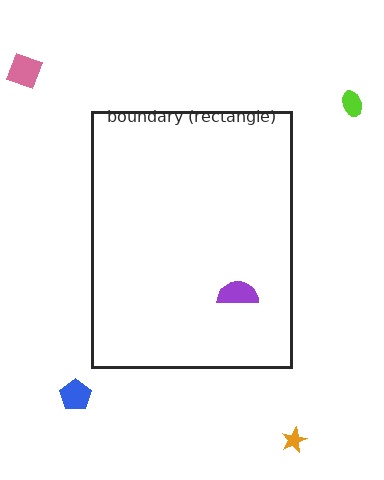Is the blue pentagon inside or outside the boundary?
Outside.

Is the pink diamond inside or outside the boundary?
Outside.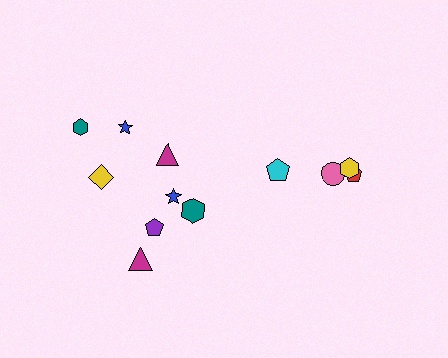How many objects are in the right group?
There are 4 objects.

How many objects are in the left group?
There are 8 objects.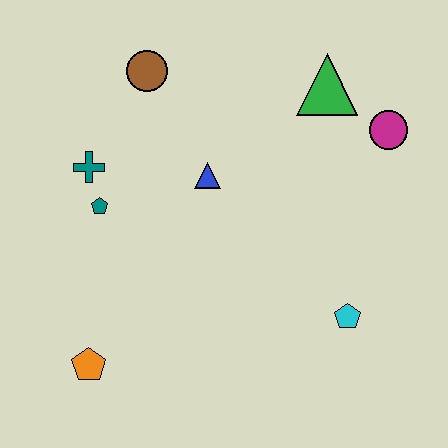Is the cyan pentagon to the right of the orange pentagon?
Yes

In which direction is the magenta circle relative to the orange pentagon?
The magenta circle is to the right of the orange pentagon.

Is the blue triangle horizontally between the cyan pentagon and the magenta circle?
No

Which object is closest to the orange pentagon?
The teal pentagon is closest to the orange pentagon.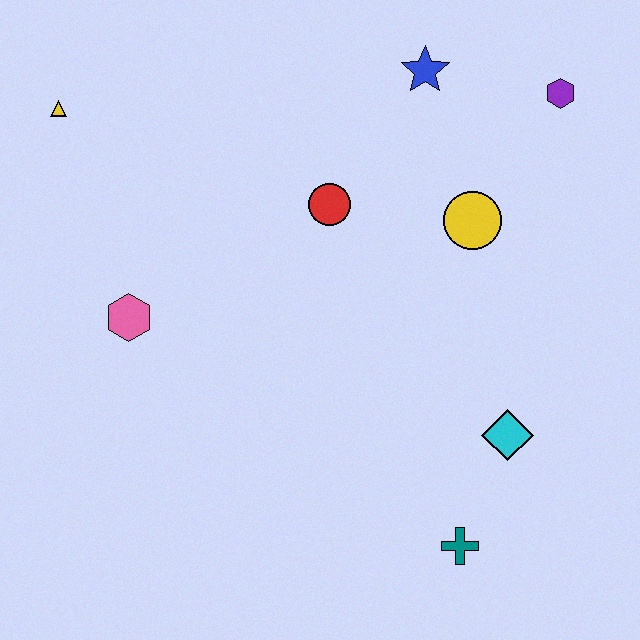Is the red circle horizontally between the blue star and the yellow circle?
No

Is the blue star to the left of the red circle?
No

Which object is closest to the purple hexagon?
The blue star is closest to the purple hexagon.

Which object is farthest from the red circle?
The teal cross is farthest from the red circle.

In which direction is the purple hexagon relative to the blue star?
The purple hexagon is to the right of the blue star.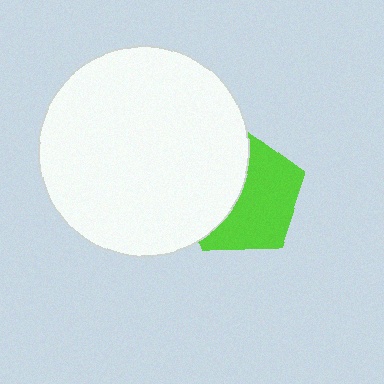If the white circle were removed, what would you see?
You would see the complete lime pentagon.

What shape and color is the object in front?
The object in front is a white circle.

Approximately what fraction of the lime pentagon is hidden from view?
Roughly 44% of the lime pentagon is hidden behind the white circle.